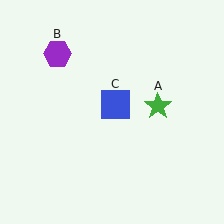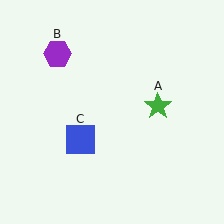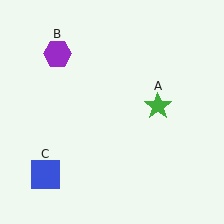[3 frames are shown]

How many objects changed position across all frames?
1 object changed position: blue square (object C).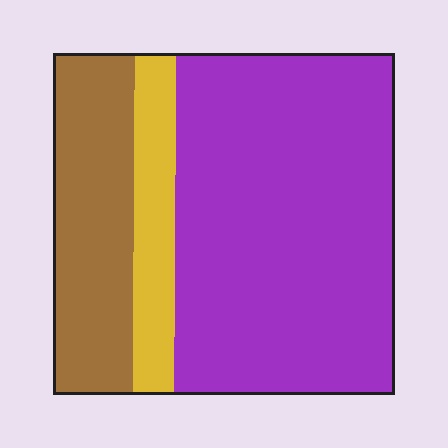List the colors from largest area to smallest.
From largest to smallest: purple, brown, yellow.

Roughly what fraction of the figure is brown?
Brown covers 24% of the figure.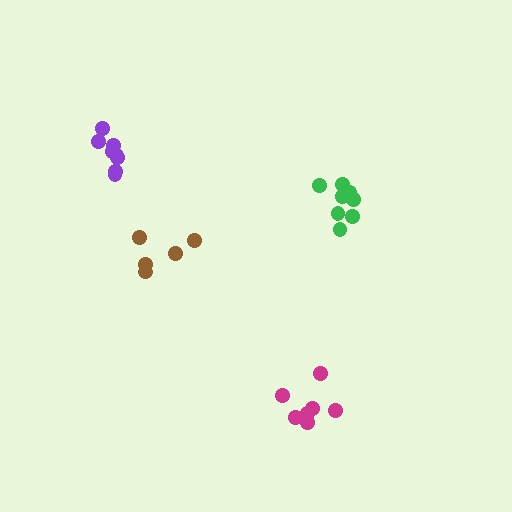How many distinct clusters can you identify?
There are 4 distinct clusters.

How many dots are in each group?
Group 1: 8 dots, Group 2: 7 dots, Group 3: 5 dots, Group 4: 8 dots (28 total).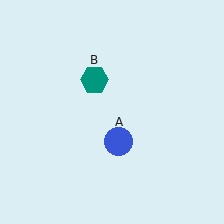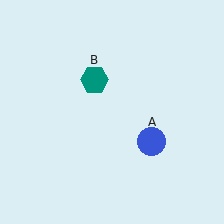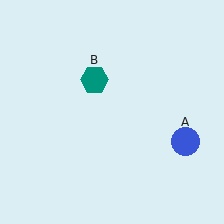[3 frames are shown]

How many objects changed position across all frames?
1 object changed position: blue circle (object A).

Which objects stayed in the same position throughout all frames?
Teal hexagon (object B) remained stationary.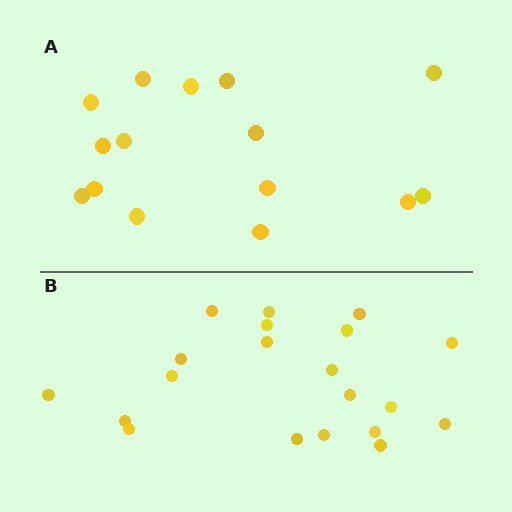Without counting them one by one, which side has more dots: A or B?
Region B (the bottom region) has more dots.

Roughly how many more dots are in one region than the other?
Region B has about 5 more dots than region A.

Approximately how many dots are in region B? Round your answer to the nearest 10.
About 20 dots.